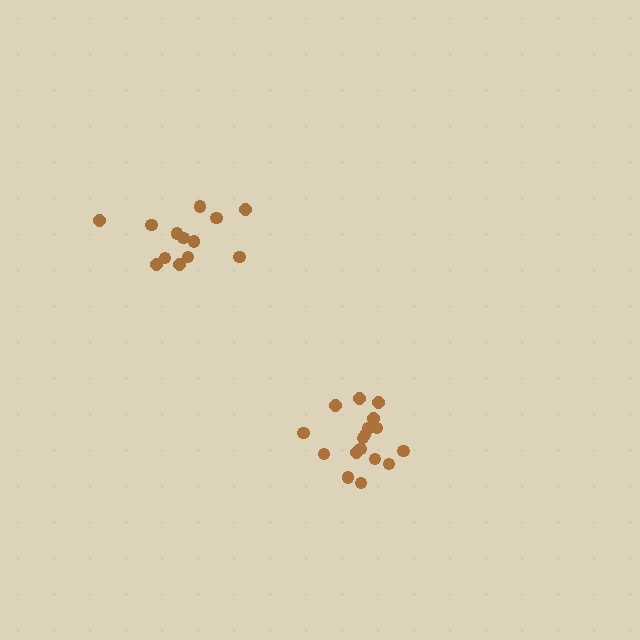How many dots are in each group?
Group 1: 13 dots, Group 2: 17 dots (30 total).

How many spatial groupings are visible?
There are 2 spatial groupings.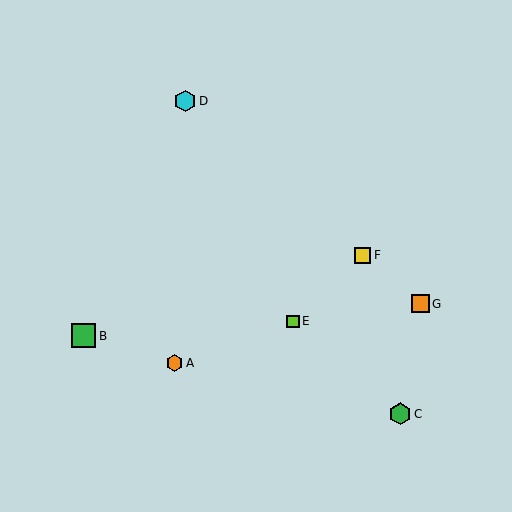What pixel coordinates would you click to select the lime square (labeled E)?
Click at (293, 321) to select the lime square E.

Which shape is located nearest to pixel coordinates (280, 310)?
The lime square (labeled E) at (293, 321) is nearest to that location.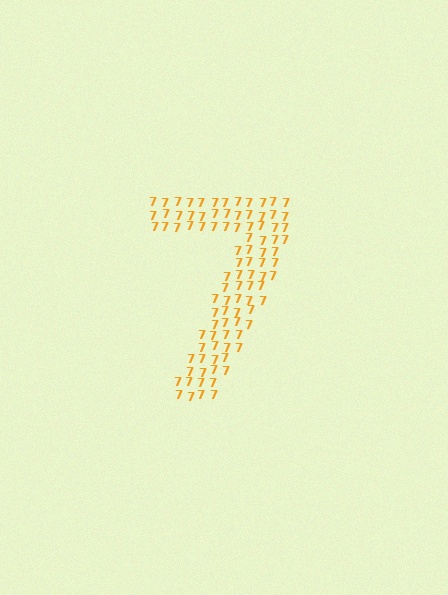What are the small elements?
The small elements are digit 7's.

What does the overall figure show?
The overall figure shows the digit 7.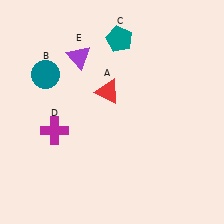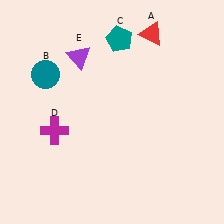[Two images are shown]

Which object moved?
The red triangle (A) moved up.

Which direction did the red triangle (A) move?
The red triangle (A) moved up.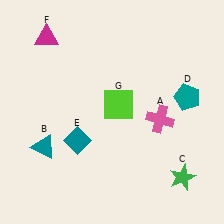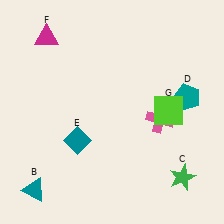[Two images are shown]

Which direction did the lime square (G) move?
The lime square (G) moved right.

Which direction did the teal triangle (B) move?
The teal triangle (B) moved down.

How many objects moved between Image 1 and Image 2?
2 objects moved between the two images.